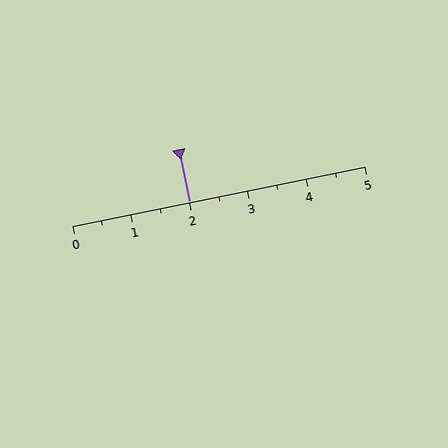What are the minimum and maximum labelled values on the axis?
The axis runs from 0 to 5.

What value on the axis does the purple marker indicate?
The marker indicates approximately 2.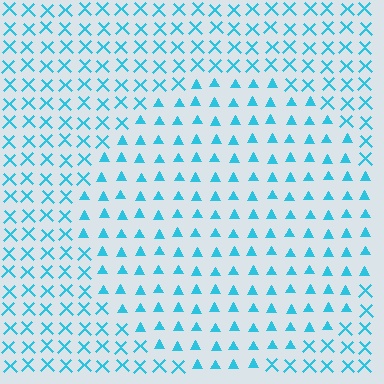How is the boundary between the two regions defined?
The boundary is defined by a change in element shape: triangles inside vs. X marks outside. All elements share the same color and spacing.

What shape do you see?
I see a circle.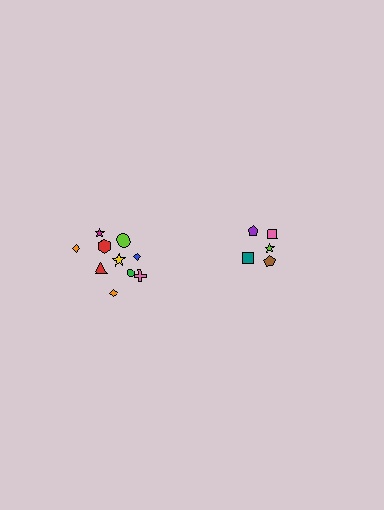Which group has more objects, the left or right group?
The left group.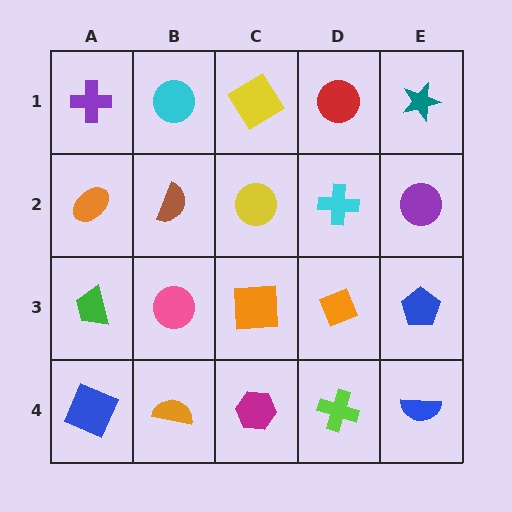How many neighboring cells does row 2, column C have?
4.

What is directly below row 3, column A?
A blue square.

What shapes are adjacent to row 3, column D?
A cyan cross (row 2, column D), a lime cross (row 4, column D), an orange square (row 3, column C), a blue pentagon (row 3, column E).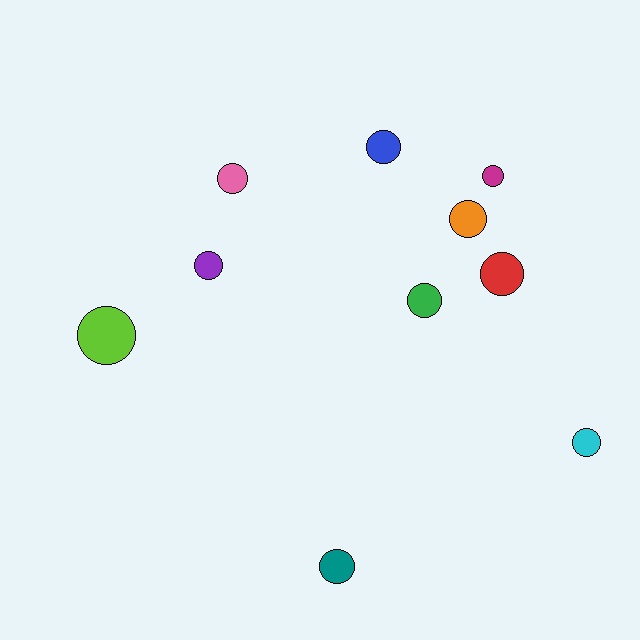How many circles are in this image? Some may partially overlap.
There are 10 circles.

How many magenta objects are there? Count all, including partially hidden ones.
There is 1 magenta object.